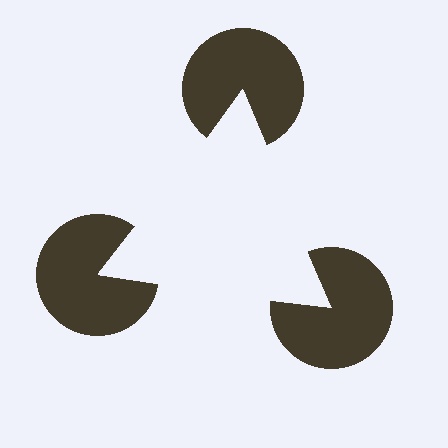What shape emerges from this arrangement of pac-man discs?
An illusory triangle — its edges are inferred from the aligned wedge cuts in the pac-man discs, not physically drawn.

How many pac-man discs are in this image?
There are 3 — one at each vertex of the illusory triangle.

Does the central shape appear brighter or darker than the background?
It typically appears slightly brighter than the background, even though no actual brightness change is drawn.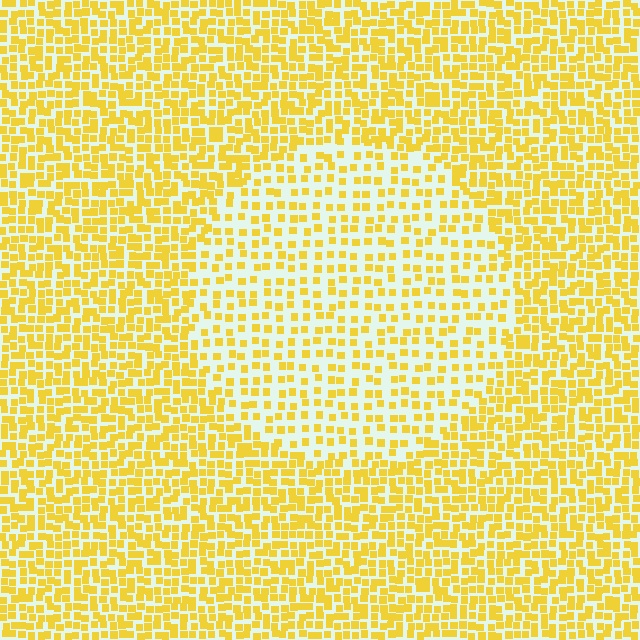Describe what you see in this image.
The image contains small yellow elements arranged at two different densities. A circle-shaped region is visible where the elements are less densely packed than the surrounding area.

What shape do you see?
I see a circle.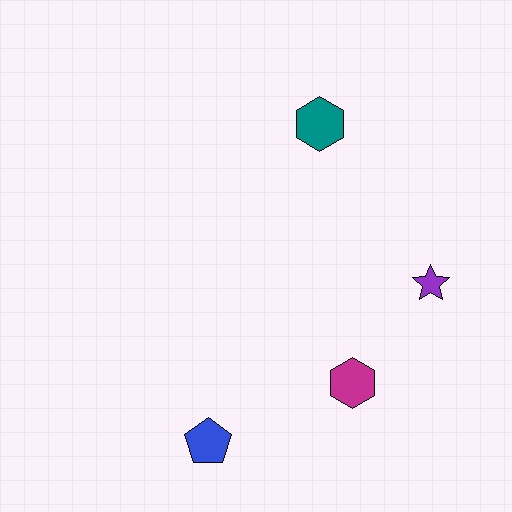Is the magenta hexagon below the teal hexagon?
Yes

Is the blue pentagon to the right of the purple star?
No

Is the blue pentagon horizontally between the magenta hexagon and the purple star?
No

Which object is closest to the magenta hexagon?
The purple star is closest to the magenta hexagon.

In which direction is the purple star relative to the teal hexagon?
The purple star is below the teal hexagon.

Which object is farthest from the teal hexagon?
The blue pentagon is farthest from the teal hexagon.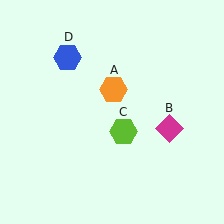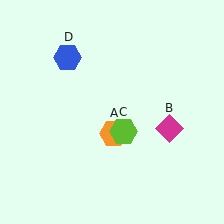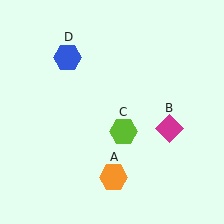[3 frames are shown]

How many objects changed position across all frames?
1 object changed position: orange hexagon (object A).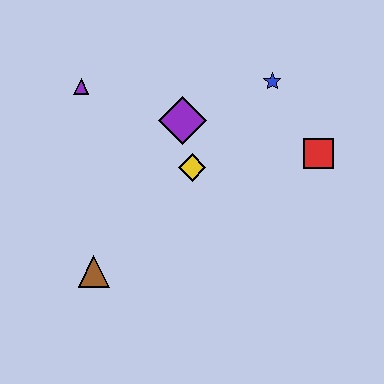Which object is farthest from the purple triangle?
The red square is farthest from the purple triangle.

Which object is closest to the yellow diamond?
The purple diamond is closest to the yellow diamond.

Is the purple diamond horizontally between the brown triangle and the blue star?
Yes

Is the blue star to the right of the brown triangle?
Yes